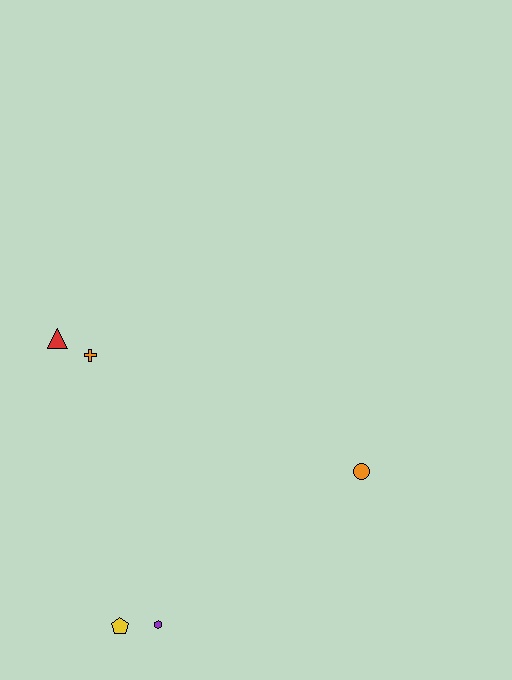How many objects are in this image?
There are 5 objects.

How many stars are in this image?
There are no stars.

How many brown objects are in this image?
There are no brown objects.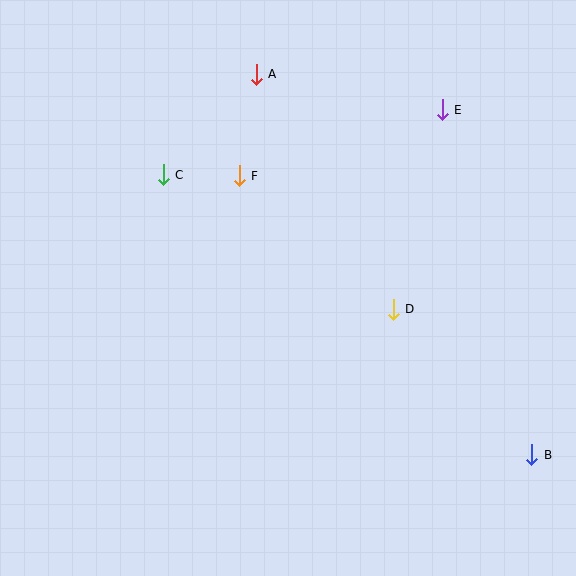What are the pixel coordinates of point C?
Point C is at (163, 175).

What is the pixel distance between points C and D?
The distance between C and D is 267 pixels.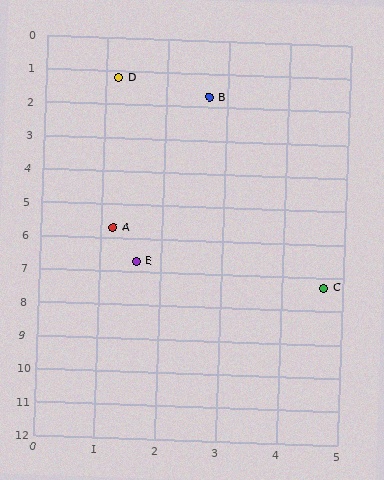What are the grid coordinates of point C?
Point C is at approximately (4.7, 7.3).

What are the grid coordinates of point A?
Point A is at approximately (1.2, 5.7).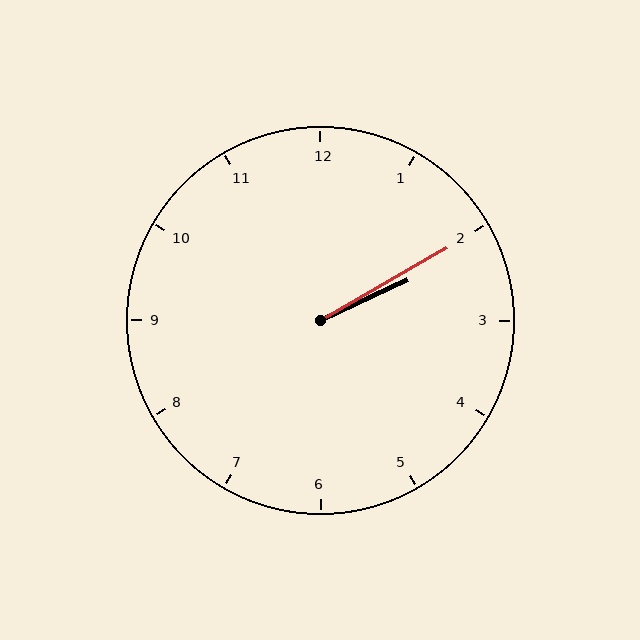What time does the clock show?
2:10.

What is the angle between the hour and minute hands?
Approximately 5 degrees.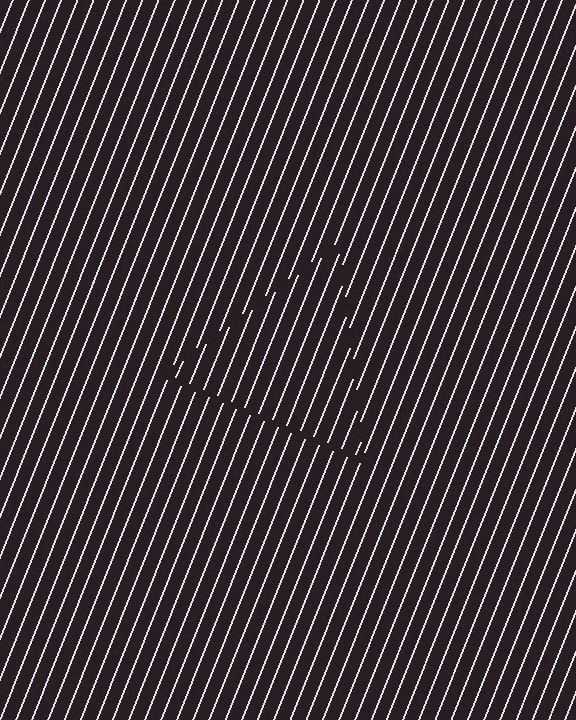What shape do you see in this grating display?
An illusory triangle. The interior of the shape contains the same grating, shifted by half a period — the contour is defined by the phase discontinuity where line-ends from the inner and outer gratings abut.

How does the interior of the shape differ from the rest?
The interior of the shape contains the same grating, shifted by half a period — the contour is defined by the phase discontinuity where line-ends from the inner and outer gratings abut.